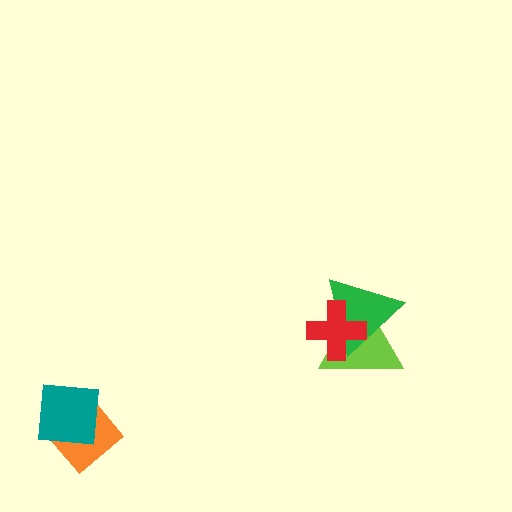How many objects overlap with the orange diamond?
1 object overlaps with the orange diamond.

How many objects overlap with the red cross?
2 objects overlap with the red cross.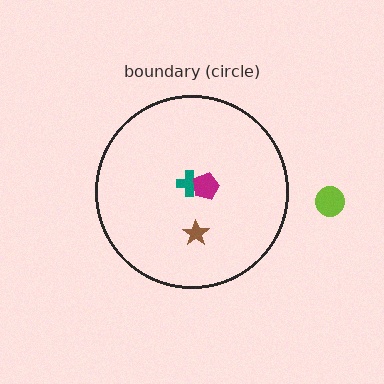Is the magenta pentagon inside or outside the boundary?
Inside.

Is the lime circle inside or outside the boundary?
Outside.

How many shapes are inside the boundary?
3 inside, 1 outside.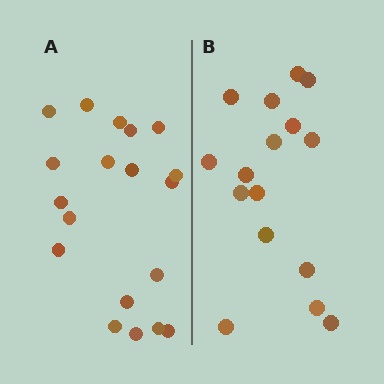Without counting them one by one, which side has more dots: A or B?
Region A (the left region) has more dots.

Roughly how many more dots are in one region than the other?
Region A has just a few more — roughly 2 or 3 more dots than region B.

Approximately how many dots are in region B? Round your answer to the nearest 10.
About 20 dots. (The exact count is 16, which rounds to 20.)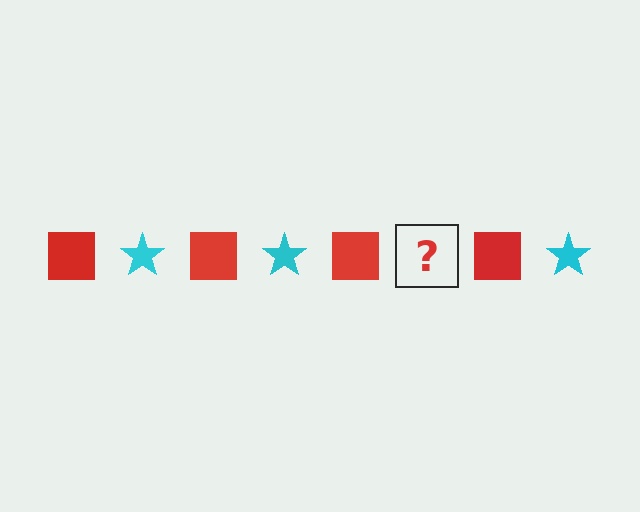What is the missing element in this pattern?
The missing element is a cyan star.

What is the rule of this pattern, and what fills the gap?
The rule is that the pattern alternates between red square and cyan star. The gap should be filled with a cyan star.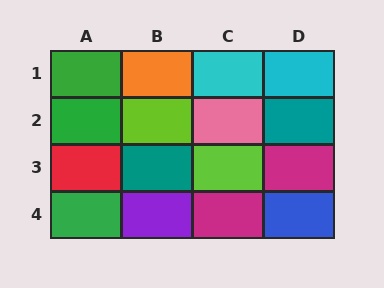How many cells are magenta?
2 cells are magenta.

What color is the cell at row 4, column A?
Green.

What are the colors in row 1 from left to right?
Green, orange, cyan, cyan.